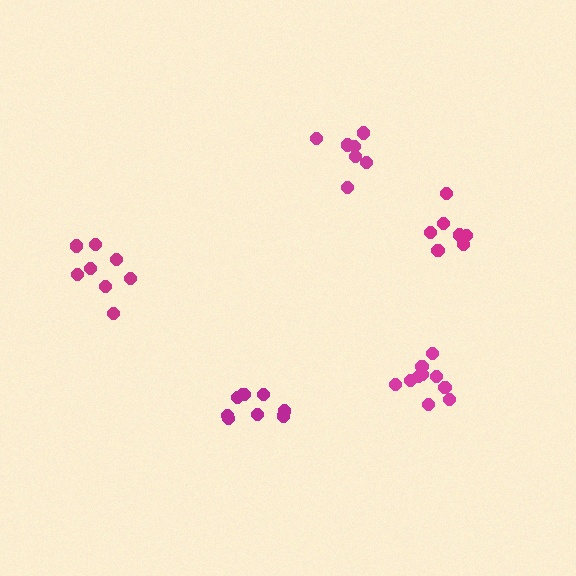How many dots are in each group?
Group 1: 7 dots, Group 2: 8 dots, Group 3: 10 dots, Group 4: 9 dots, Group 5: 7 dots (41 total).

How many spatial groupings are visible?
There are 5 spatial groupings.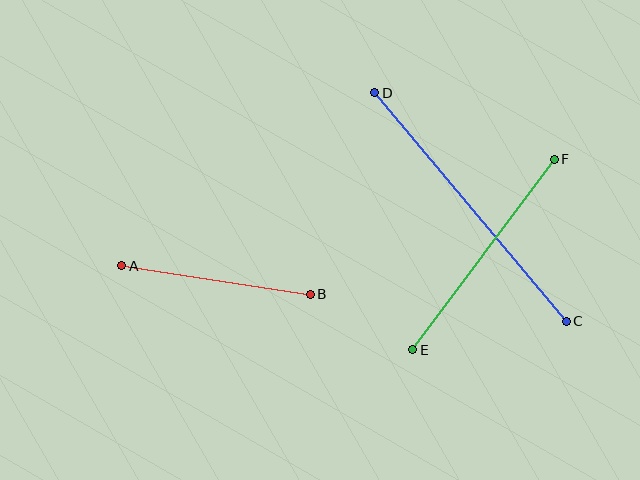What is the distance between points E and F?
The distance is approximately 238 pixels.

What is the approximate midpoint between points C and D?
The midpoint is at approximately (470, 207) pixels.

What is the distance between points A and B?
The distance is approximately 190 pixels.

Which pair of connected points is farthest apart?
Points C and D are farthest apart.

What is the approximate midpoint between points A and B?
The midpoint is at approximately (216, 280) pixels.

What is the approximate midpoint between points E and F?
The midpoint is at approximately (483, 254) pixels.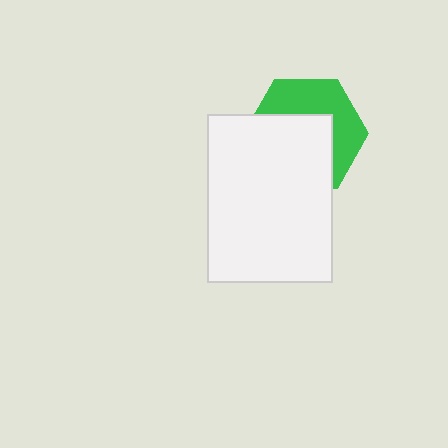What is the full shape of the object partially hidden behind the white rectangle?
The partially hidden object is a green hexagon.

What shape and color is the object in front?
The object in front is a white rectangle.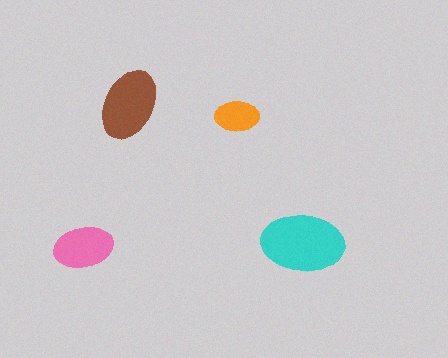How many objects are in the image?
There are 4 objects in the image.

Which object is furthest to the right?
The cyan ellipse is rightmost.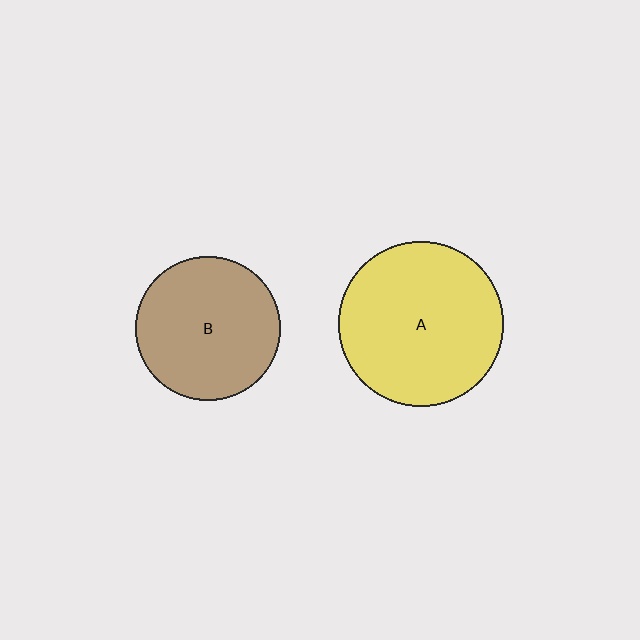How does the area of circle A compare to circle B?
Approximately 1.3 times.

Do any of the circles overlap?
No, none of the circles overlap.